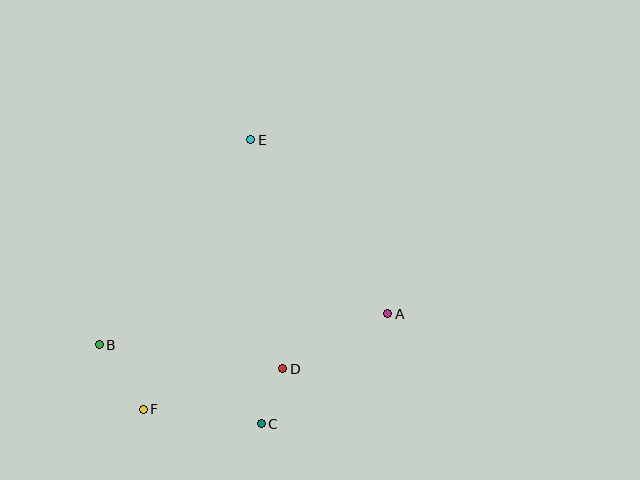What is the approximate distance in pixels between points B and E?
The distance between B and E is approximately 255 pixels.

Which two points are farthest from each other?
Points E and F are farthest from each other.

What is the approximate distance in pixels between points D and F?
The distance between D and F is approximately 146 pixels.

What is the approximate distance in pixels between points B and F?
The distance between B and F is approximately 78 pixels.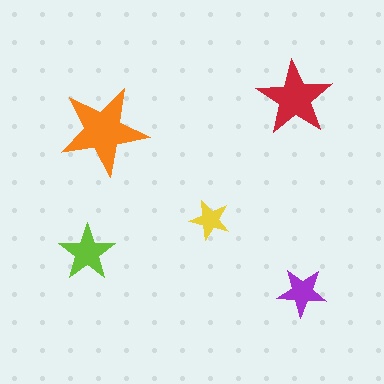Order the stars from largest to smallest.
the orange one, the red one, the lime one, the purple one, the yellow one.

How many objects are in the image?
There are 5 objects in the image.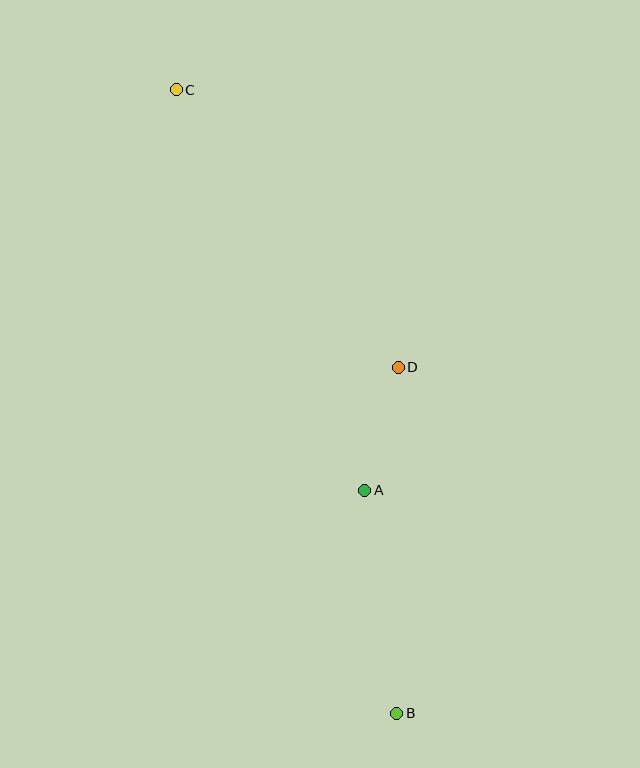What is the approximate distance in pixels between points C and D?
The distance between C and D is approximately 355 pixels.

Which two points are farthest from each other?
Points B and C are farthest from each other.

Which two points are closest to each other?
Points A and D are closest to each other.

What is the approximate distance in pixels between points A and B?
The distance between A and B is approximately 225 pixels.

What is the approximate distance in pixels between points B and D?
The distance between B and D is approximately 346 pixels.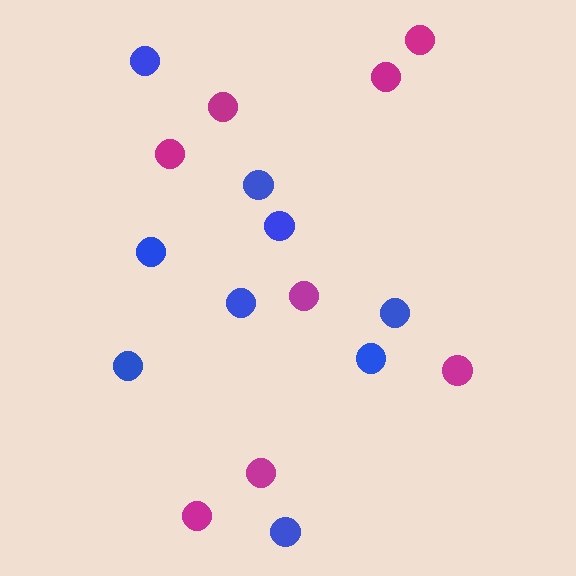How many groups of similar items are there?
There are 2 groups: one group of blue circles (9) and one group of magenta circles (8).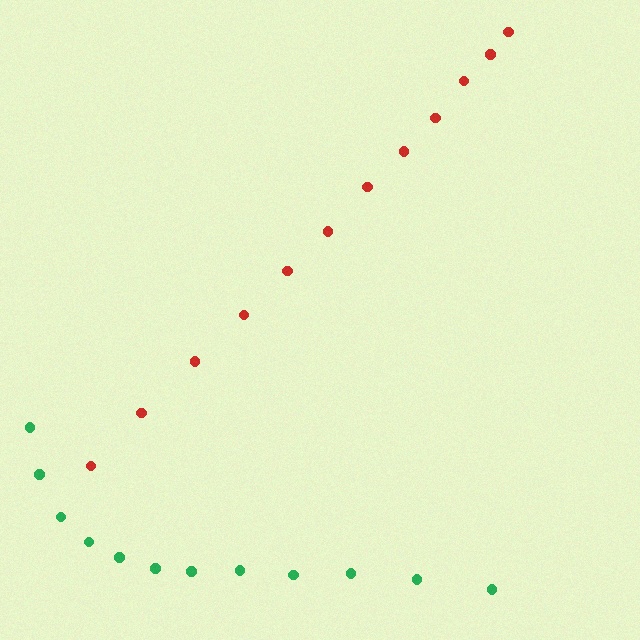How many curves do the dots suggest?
There are 2 distinct paths.